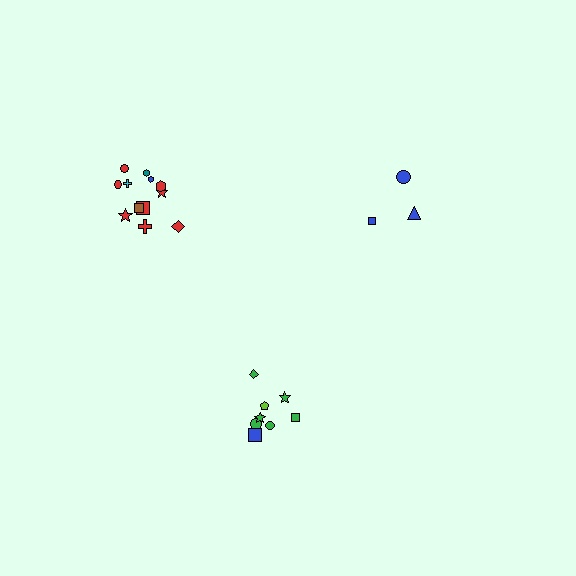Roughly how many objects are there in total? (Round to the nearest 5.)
Roughly 25 objects in total.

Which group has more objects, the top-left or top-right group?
The top-left group.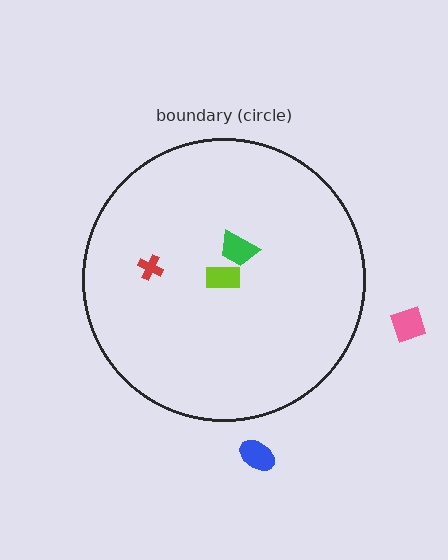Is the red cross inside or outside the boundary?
Inside.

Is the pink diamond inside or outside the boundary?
Outside.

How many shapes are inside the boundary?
3 inside, 2 outside.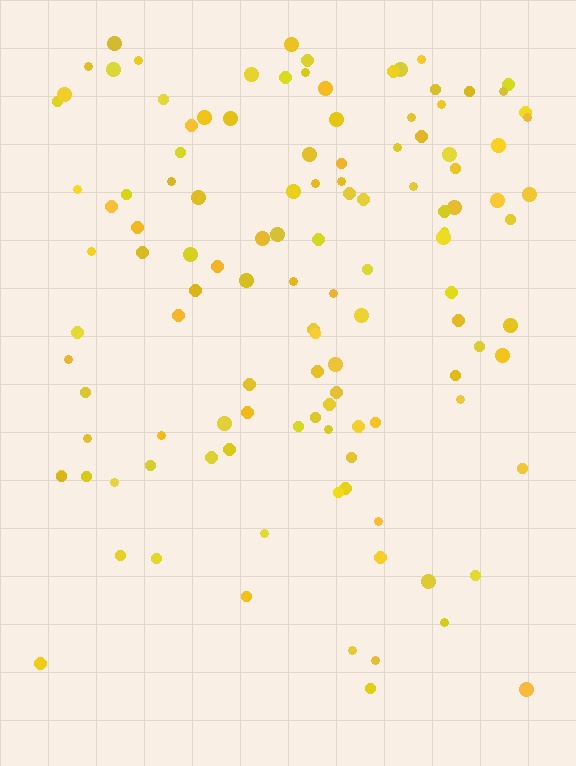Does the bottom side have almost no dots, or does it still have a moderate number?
Still a moderate number, just noticeably fewer than the top.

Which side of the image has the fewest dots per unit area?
The bottom.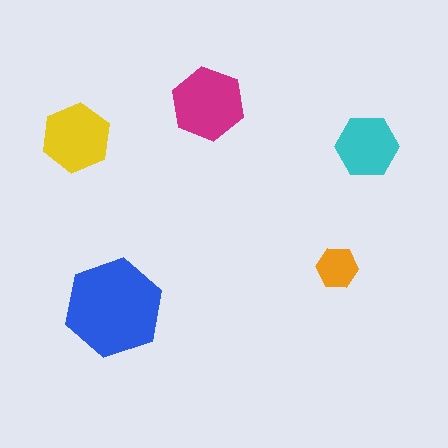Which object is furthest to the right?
The cyan hexagon is rightmost.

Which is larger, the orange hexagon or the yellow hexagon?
The yellow one.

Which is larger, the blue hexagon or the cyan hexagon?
The blue one.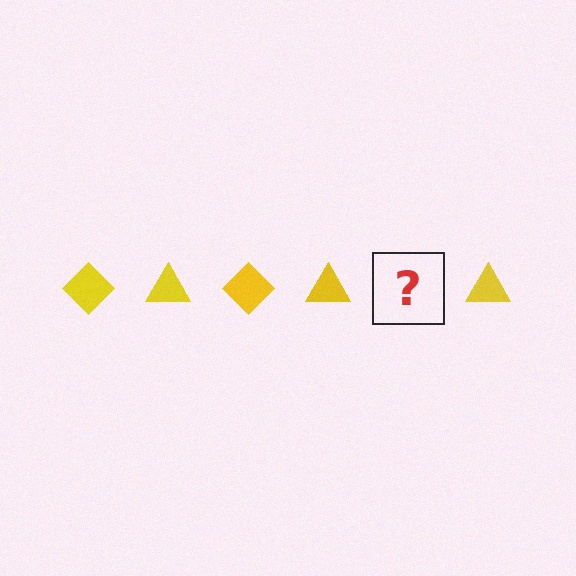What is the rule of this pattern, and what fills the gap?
The rule is that the pattern cycles through diamond, triangle shapes in yellow. The gap should be filled with a yellow diamond.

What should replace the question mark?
The question mark should be replaced with a yellow diamond.